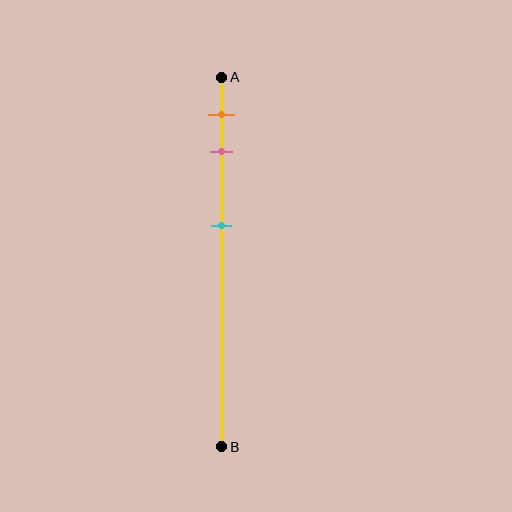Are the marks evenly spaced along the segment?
No, the marks are not evenly spaced.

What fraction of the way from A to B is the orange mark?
The orange mark is approximately 10% (0.1) of the way from A to B.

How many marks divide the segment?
There are 3 marks dividing the segment.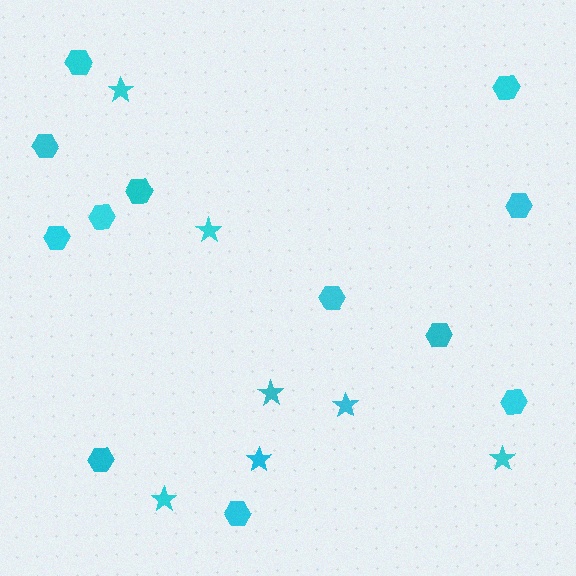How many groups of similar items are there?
There are 2 groups: one group of stars (7) and one group of hexagons (12).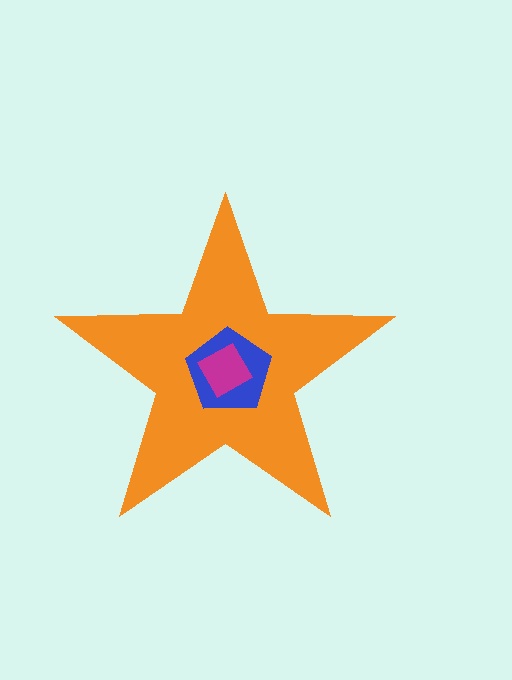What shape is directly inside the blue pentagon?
The magenta square.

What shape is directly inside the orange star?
The blue pentagon.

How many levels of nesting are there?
3.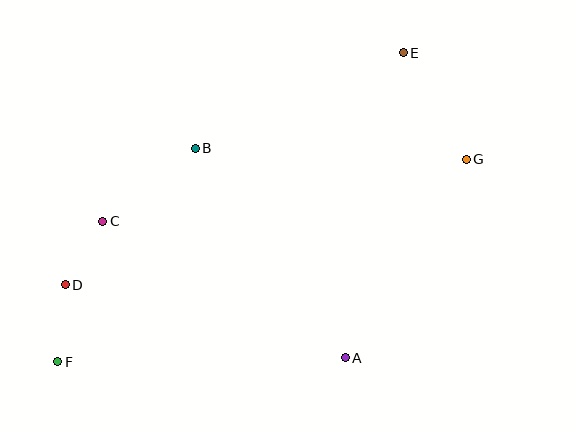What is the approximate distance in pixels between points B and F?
The distance between B and F is approximately 254 pixels.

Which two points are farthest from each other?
Points E and F are farthest from each other.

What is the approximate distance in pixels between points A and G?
The distance between A and G is approximately 232 pixels.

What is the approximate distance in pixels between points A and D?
The distance between A and D is approximately 289 pixels.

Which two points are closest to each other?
Points C and D are closest to each other.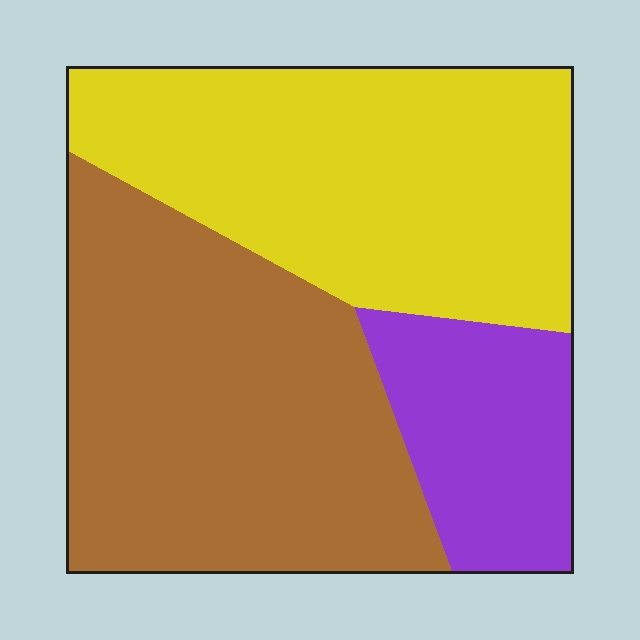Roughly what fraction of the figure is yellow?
Yellow covers roughly 40% of the figure.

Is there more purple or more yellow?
Yellow.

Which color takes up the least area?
Purple, at roughly 15%.